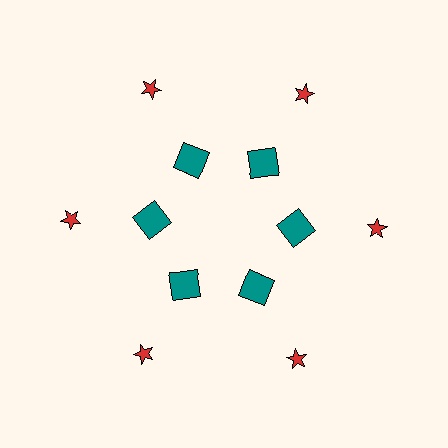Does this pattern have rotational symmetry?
Yes, this pattern has 6-fold rotational symmetry. It looks the same after rotating 60 degrees around the center.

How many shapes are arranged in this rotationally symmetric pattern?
There are 12 shapes, arranged in 6 groups of 2.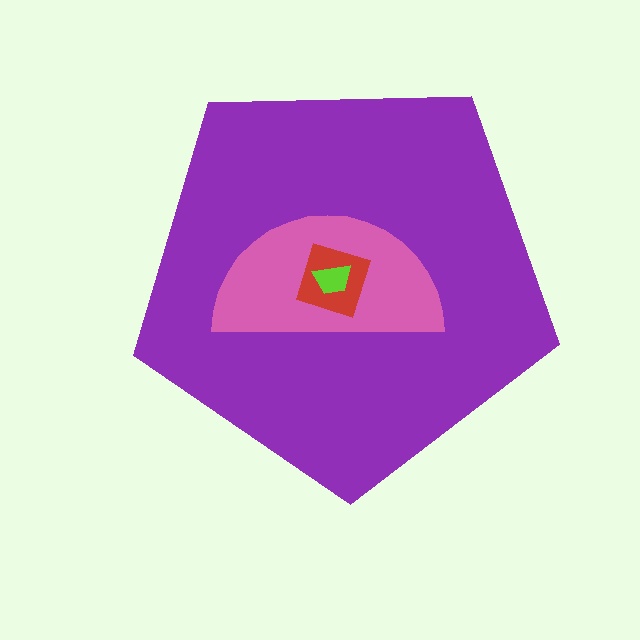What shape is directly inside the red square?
The lime trapezoid.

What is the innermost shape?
The lime trapezoid.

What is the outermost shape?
The purple pentagon.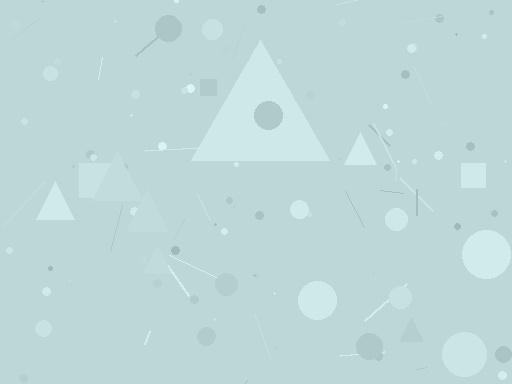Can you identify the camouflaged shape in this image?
The camouflaged shape is a triangle.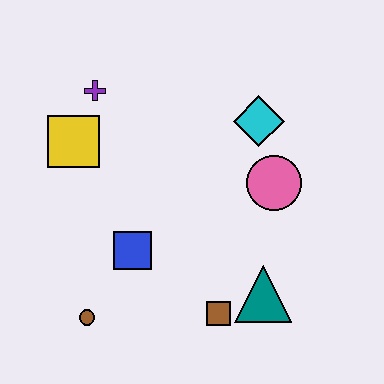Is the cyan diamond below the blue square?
No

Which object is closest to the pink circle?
The cyan diamond is closest to the pink circle.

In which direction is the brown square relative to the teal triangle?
The brown square is to the left of the teal triangle.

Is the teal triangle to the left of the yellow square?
No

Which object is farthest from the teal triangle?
The purple cross is farthest from the teal triangle.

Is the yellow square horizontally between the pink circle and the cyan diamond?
No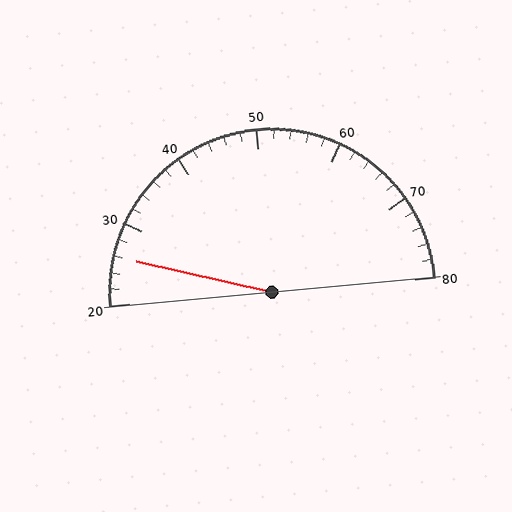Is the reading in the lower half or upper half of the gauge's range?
The reading is in the lower half of the range (20 to 80).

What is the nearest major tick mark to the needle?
The nearest major tick mark is 30.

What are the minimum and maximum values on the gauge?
The gauge ranges from 20 to 80.